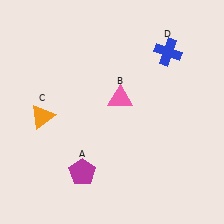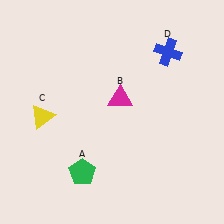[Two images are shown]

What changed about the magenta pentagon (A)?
In Image 1, A is magenta. In Image 2, it changed to green.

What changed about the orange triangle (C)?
In Image 1, C is orange. In Image 2, it changed to yellow.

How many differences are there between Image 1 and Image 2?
There are 3 differences between the two images.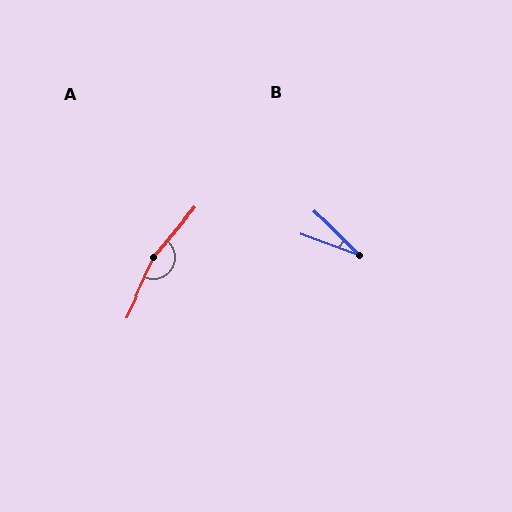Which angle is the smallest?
B, at approximately 24 degrees.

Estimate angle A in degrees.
Approximately 165 degrees.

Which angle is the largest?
A, at approximately 165 degrees.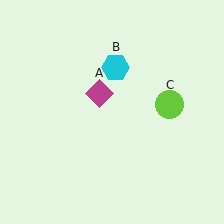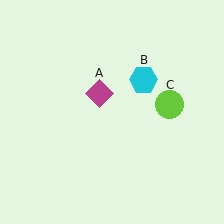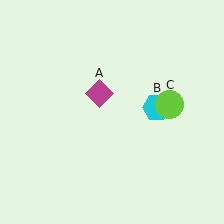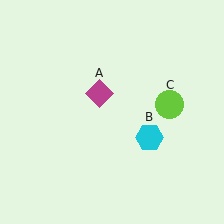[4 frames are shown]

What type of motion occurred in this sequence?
The cyan hexagon (object B) rotated clockwise around the center of the scene.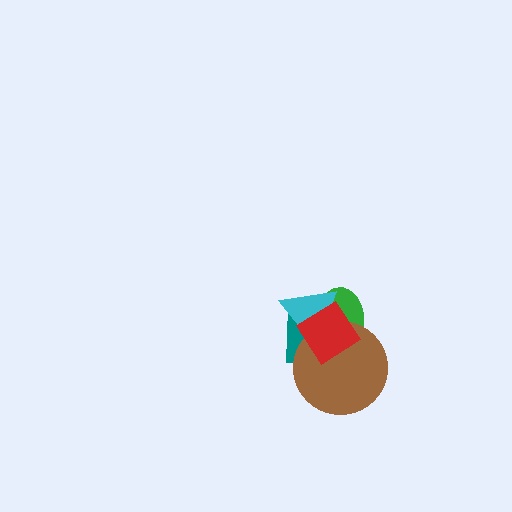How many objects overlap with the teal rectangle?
4 objects overlap with the teal rectangle.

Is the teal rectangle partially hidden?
Yes, it is partially covered by another shape.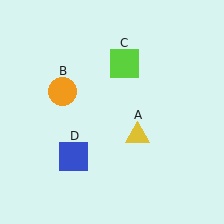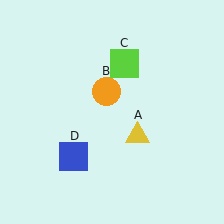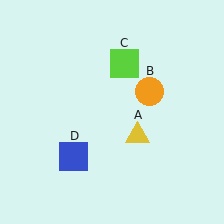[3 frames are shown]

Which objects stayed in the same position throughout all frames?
Yellow triangle (object A) and lime square (object C) and blue square (object D) remained stationary.